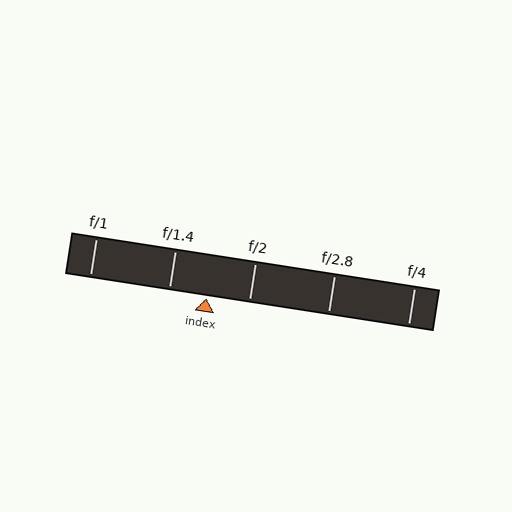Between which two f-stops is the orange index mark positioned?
The index mark is between f/1.4 and f/2.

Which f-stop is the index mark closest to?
The index mark is closest to f/1.4.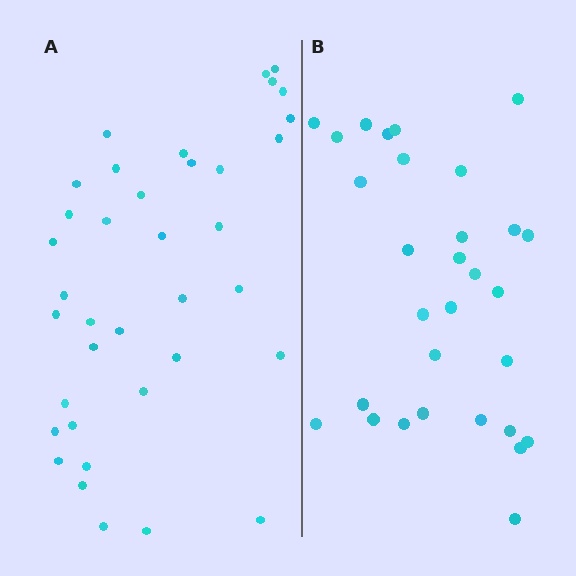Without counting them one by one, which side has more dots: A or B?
Region A (the left region) has more dots.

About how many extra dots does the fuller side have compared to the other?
Region A has roughly 8 or so more dots than region B.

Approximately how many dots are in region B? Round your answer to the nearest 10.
About 30 dots.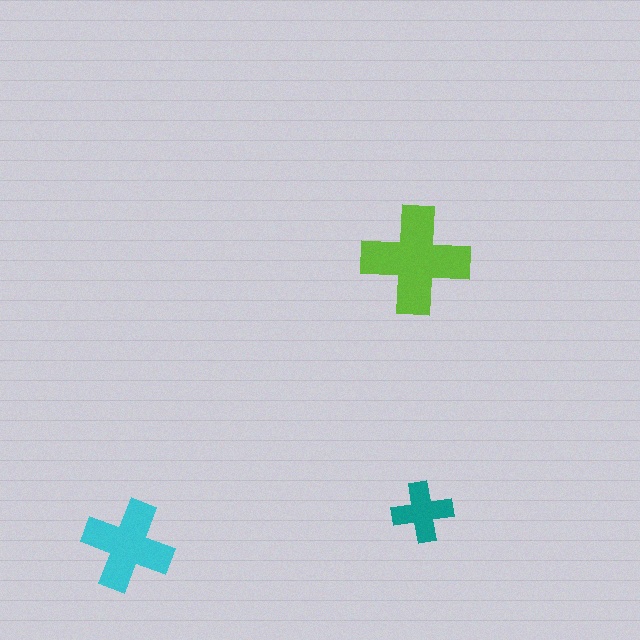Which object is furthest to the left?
The cyan cross is leftmost.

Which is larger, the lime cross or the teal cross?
The lime one.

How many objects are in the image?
There are 3 objects in the image.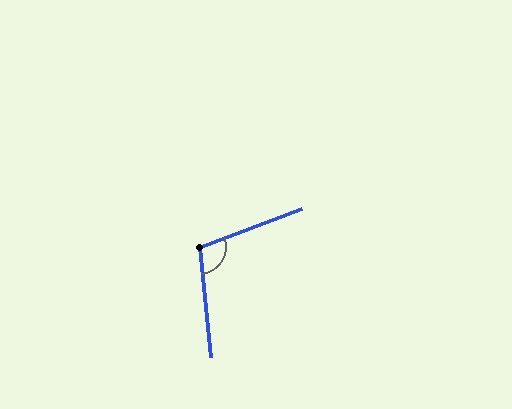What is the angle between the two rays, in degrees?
Approximately 105 degrees.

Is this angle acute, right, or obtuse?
It is obtuse.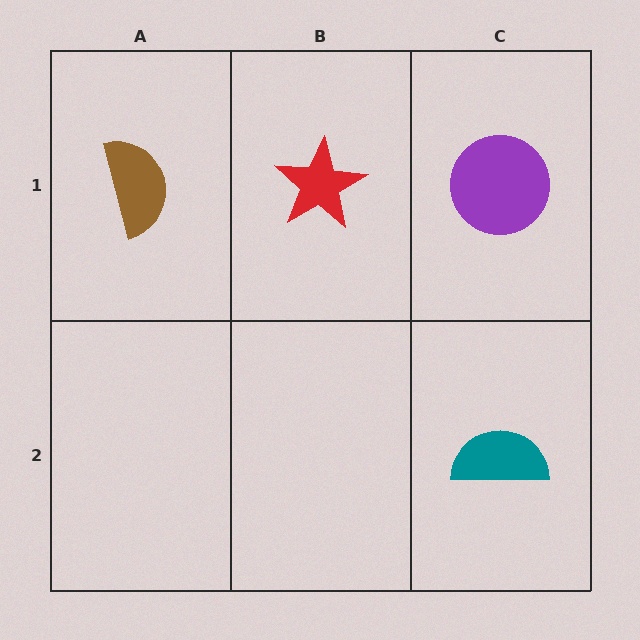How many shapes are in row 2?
1 shape.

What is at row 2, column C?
A teal semicircle.